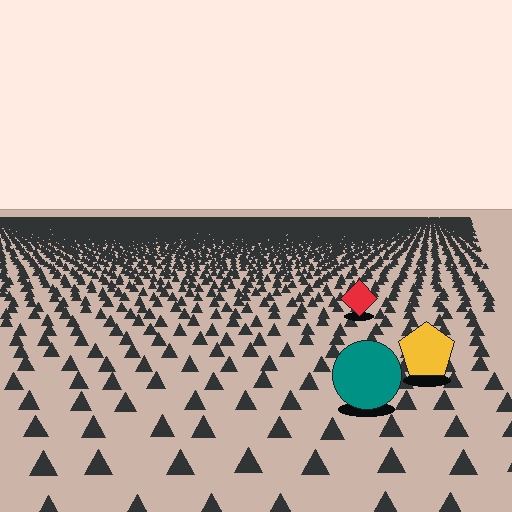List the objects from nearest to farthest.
From nearest to farthest: the teal circle, the yellow pentagon, the red diamond.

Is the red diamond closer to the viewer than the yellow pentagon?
No. The yellow pentagon is closer — you can tell from the texture gradient: the ground texture is coarser near it.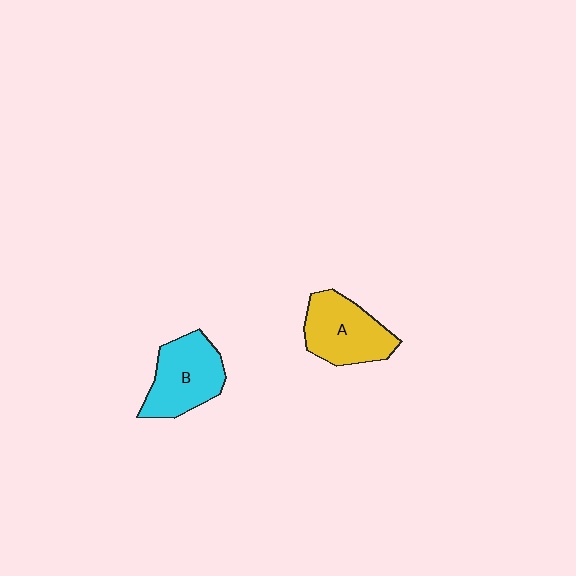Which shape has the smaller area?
Shape A (yellow).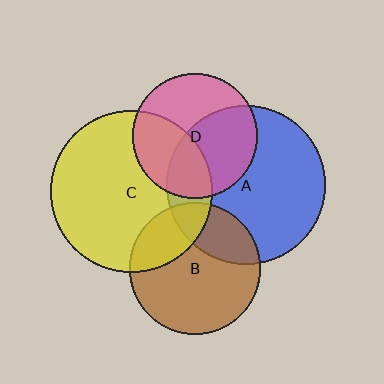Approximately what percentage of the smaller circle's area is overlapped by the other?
Approximately 20%.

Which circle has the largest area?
Circle C (yellow).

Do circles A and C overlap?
Yes.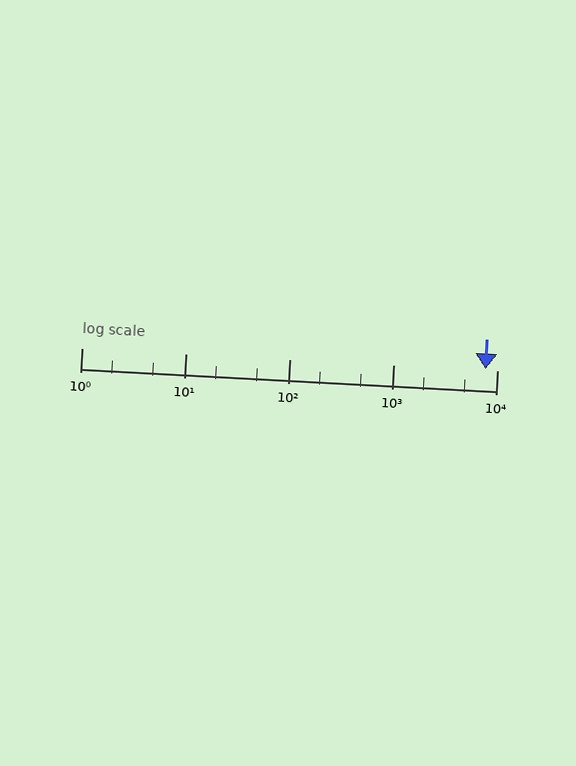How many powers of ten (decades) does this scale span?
The scale spans 4 decades, from 1 to 10000.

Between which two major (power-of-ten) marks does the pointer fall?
The pointer is between 1000 and 10000.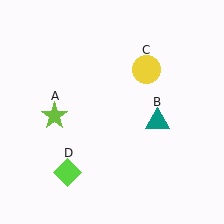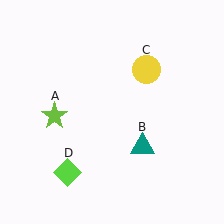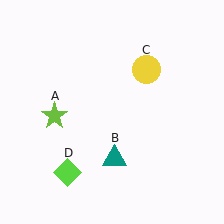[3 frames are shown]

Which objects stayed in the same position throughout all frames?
Lime star (object A) and yellow circle (object C) and lime diamond (object D) remained stationary.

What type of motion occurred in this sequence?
The teal triangle (object B) rotated clockwise around the center of the scene.